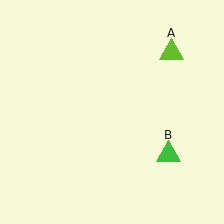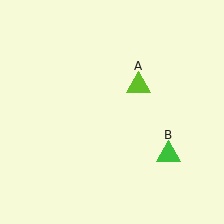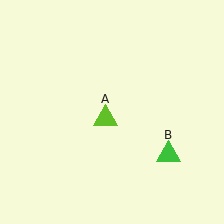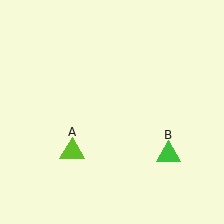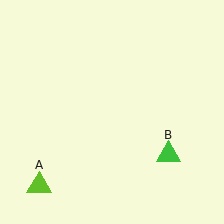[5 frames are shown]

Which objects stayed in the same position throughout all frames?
Green triangle (object B) remained stationary.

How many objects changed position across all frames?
1 object changed position: lime triangle (object A).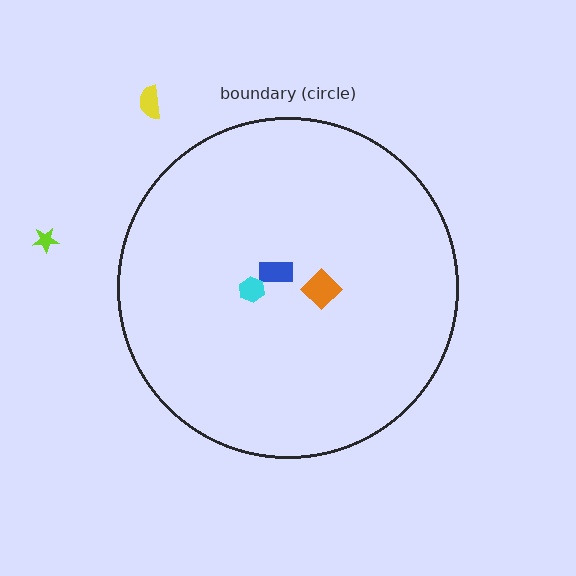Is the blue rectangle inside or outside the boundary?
Inside.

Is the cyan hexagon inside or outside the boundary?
Inside.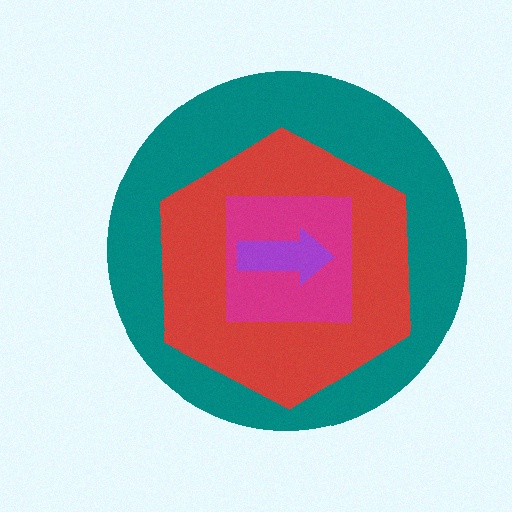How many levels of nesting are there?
4.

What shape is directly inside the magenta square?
The purple arrow.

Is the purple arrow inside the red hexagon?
Yes.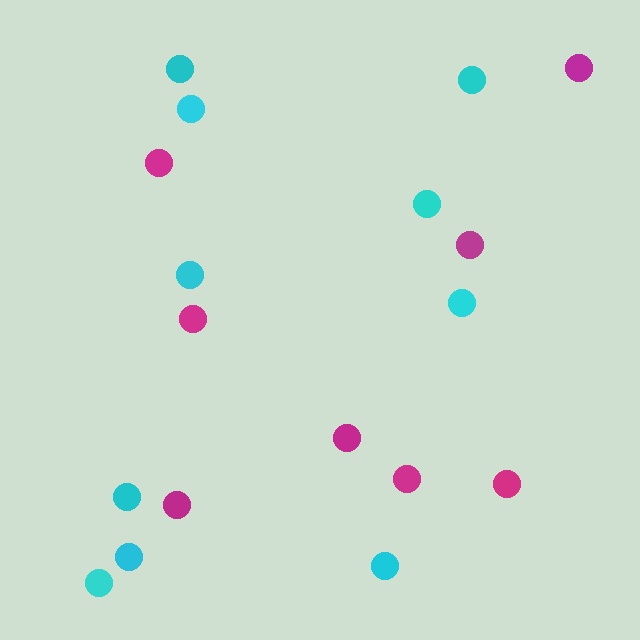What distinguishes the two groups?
There are 2 groups: one group of magenta circles (8) and one group of cyan circles (10).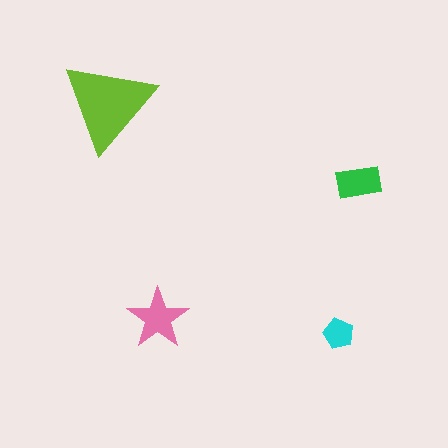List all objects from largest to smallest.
The lime triangle, the pink star, the green rectangle, the cyan pentagon.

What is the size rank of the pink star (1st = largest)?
2nd.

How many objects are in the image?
There are 4 objects in the image.